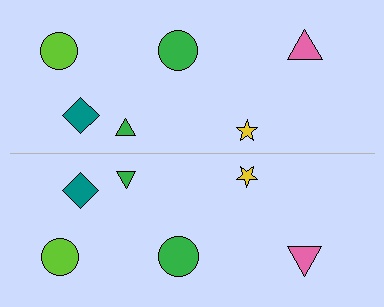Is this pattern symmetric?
Yes, this pattern has bilateral (reflection) symmetry.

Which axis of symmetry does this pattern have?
The pattern has a horizontal axis of symmetry running through the center of the image.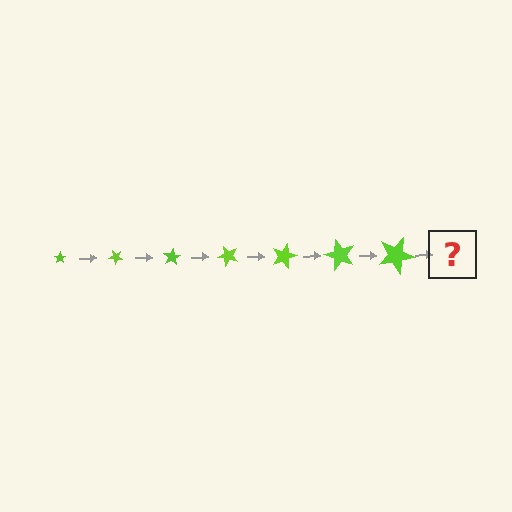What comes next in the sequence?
The next element should be a star, larger than the previous one and rotated 280 degrees from the start.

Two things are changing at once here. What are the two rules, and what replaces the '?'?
The two rules are that the star grows larger each step and it rotates 40 degrees each step. The '?' should be a star, larger than the previous one and rotated 280 degrees from the start.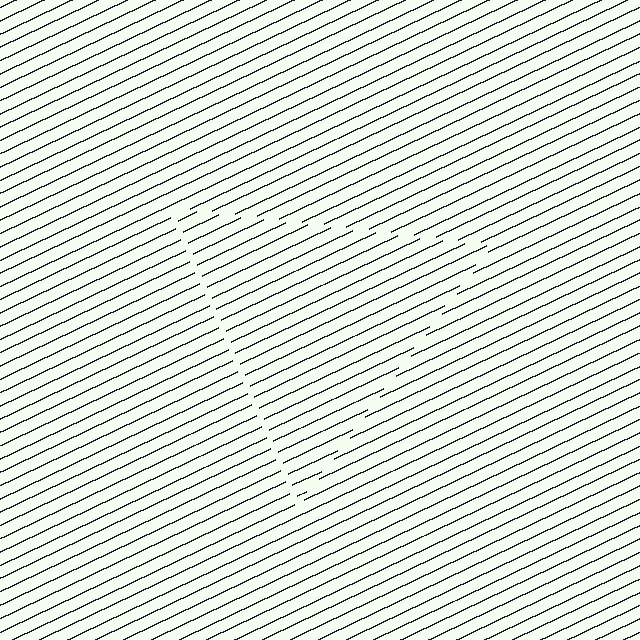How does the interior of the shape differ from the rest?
The interior of the shape contains the same grating, shifted by half a period — the contour is defined by the phase discontinuity where line-ends from the inner and outer gratings abut.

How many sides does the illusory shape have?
3 sides — the line-ends trace a triangle.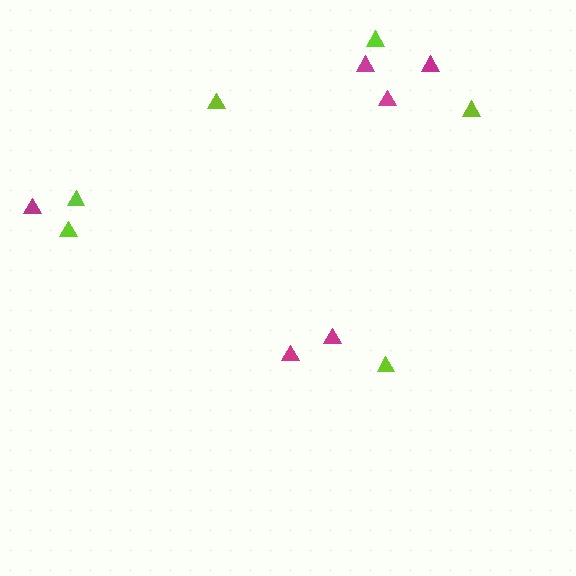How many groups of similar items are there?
There are 2 groups: one group of magenta triangles (6) and one group of lime triangles (6).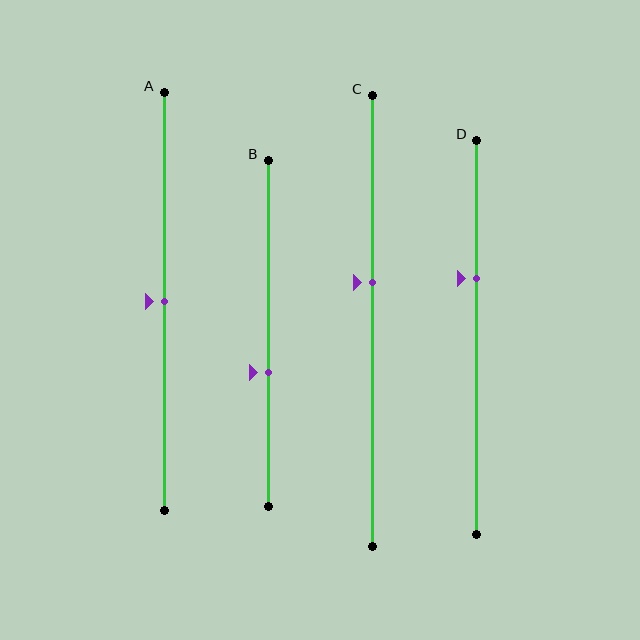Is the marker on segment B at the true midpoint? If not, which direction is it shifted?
No, the marker on segment B is shifted downward by about 11% of the segment length.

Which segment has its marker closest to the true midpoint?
Segment A has its marker closest to the true midpoint.